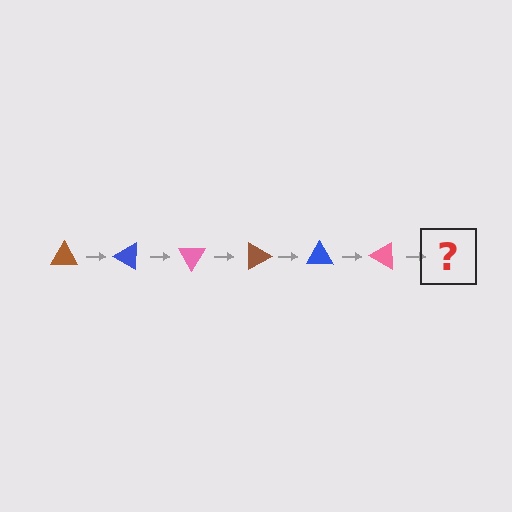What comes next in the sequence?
The next element should be a brown triangle, rotated 180 degrees from the start.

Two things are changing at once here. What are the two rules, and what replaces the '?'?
The two rules are that it rotates 30 degrees each step and the color cycles through brown, blue, and pink. The '?' should be a brown triangle, rotated 180 degrees from the start.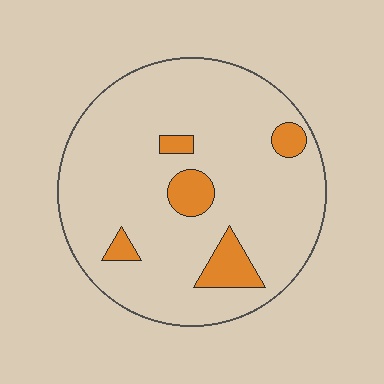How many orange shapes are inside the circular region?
5.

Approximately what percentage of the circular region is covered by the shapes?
Approximately 10%.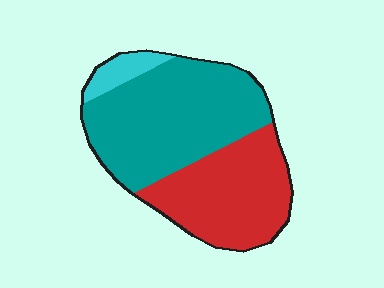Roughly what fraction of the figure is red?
Red takes up about two fifths (2/5) of the figure.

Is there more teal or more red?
Teal.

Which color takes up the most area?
Teal, at roughly 55%.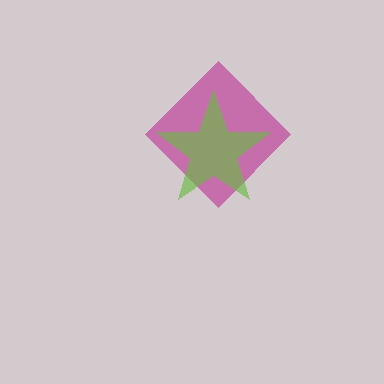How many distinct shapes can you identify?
There are 2 distinct shapes: a magenta diamond, a lime star.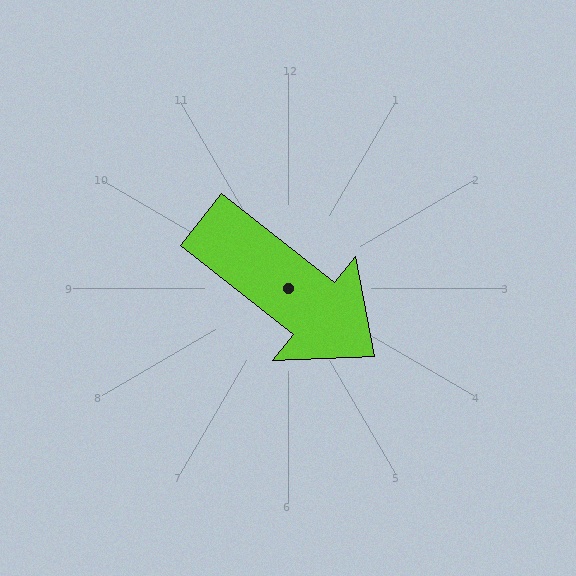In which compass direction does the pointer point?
Southeast.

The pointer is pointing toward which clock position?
Roughly 4 o'clock.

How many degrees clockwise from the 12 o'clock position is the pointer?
Approximately 128 degrees.